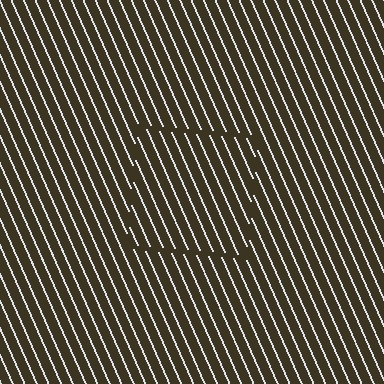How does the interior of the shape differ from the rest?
The interior of the shape contains the same grating, shifted by half a period — the contour is defined by the phase discontinuity where line-ends from the inner and outer gratings abut.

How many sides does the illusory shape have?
4 sides — the line-ends trace a square.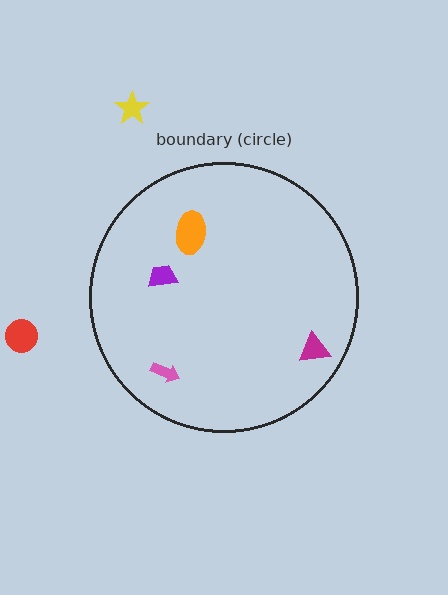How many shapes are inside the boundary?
4 inside, 2 outside.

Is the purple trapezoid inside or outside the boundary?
Inside.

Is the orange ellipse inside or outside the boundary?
Inside.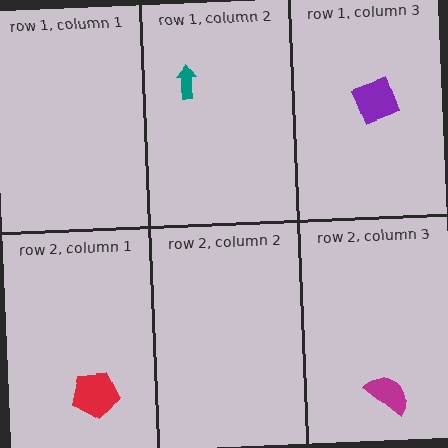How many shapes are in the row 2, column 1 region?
1.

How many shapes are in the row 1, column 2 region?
1.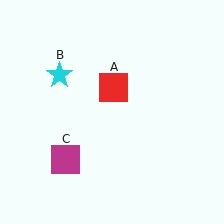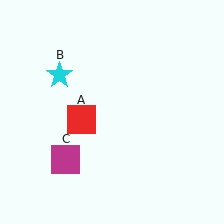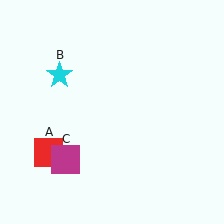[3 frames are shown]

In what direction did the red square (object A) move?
The red square (object A) moved down and to the left.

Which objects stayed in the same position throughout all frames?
Cyan star (object B) and magenta square (object C) remained stationary.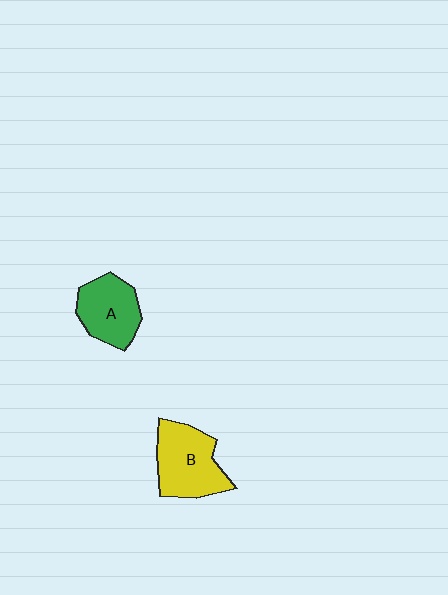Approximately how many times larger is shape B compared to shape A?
Approximately 1.2 times.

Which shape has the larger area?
Shape B (yellow).